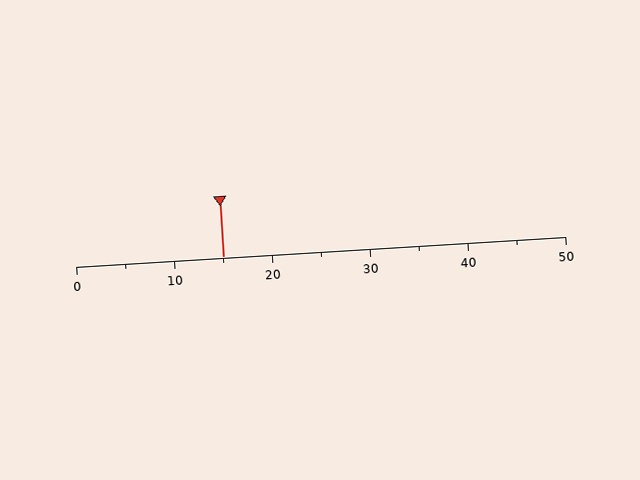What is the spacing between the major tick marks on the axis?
The major ticks are spaced 10 apart.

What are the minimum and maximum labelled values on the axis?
The axis runs from 0 to 50.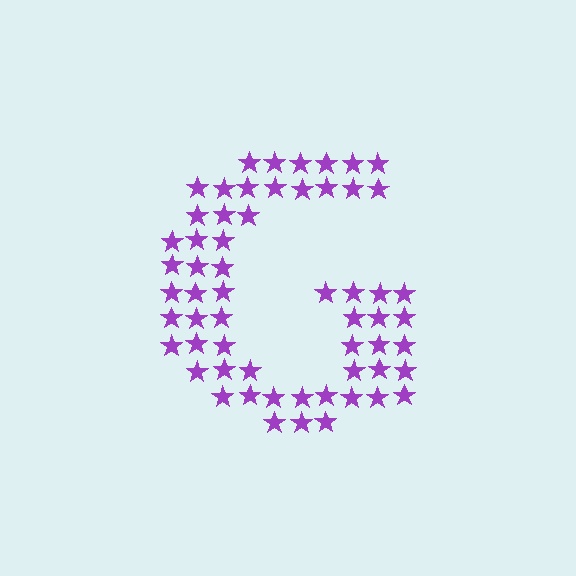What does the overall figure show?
The overall figure shows the letter G.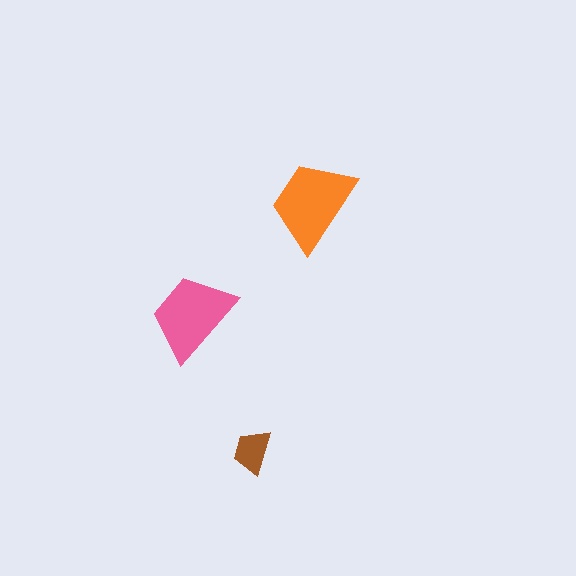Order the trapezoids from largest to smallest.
the orange one, the pink one, the brown one.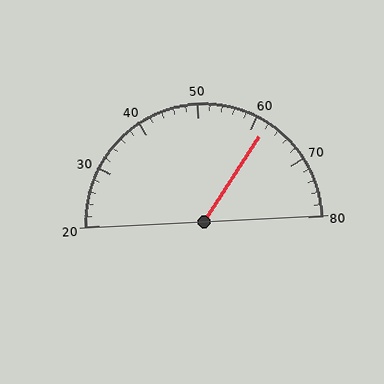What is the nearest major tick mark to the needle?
The nearest major tick mark is 60.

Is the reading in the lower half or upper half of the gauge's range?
The reading is in the upper half of the range (20 to 80).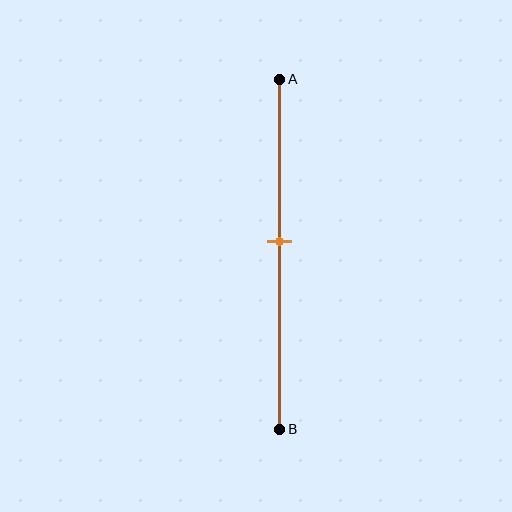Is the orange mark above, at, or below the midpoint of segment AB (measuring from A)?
The orange mark is above the midpoint of segment AB.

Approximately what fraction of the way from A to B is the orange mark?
The orange mark is approximately 45% of the way from A to B.